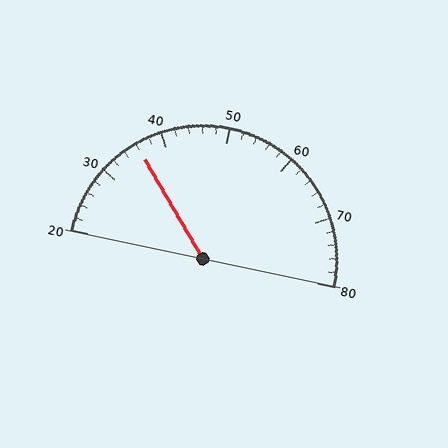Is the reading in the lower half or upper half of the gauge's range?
The reading is in the lower half of the range (20 to 80).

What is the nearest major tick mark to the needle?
The nearest major tick mark is 40.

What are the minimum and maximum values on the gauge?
The gauge ranges from 20 to 80.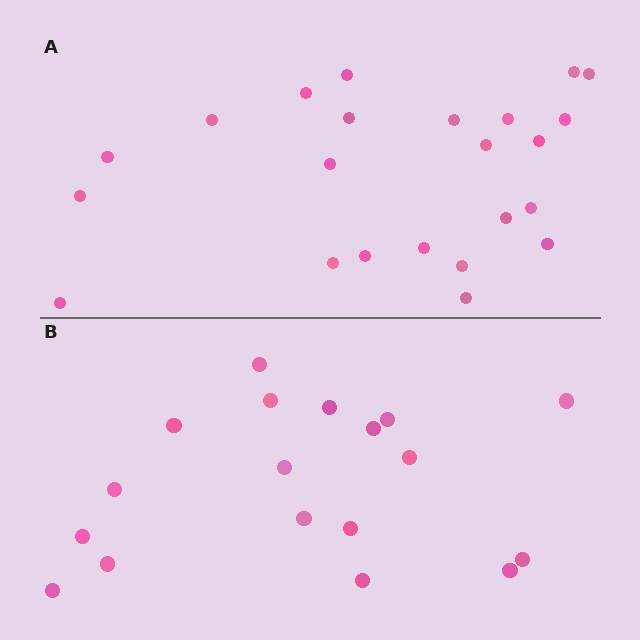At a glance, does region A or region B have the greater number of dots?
Region A (the top region) has more dots.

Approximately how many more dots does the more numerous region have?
Region A has about 5 more dots than region B.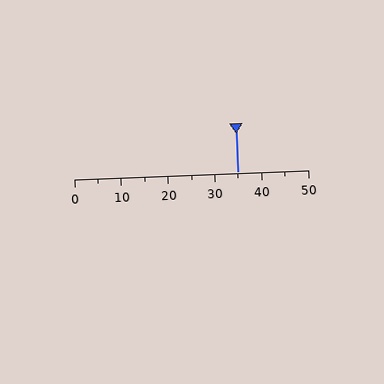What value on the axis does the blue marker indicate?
The marker indicates approximately 35.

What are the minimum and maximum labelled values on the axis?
The axis runs from 0 to 50.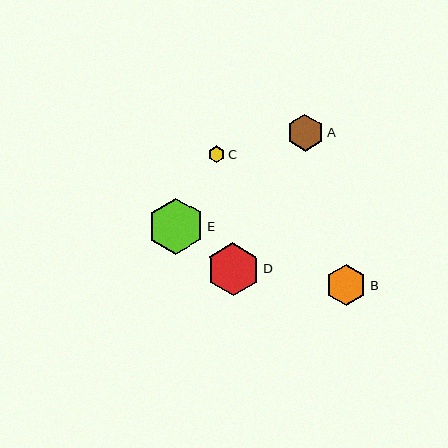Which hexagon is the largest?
Hexagon E is the largest with a size of approximately 57 pixels.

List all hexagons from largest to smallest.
From largest to smallest: E, D, B, A, C.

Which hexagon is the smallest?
Hexagon C is the smallest with a size of approximately 16 pixels.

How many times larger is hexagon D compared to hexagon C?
Hexagon D is approximately 3.3 times the size of hexagon C.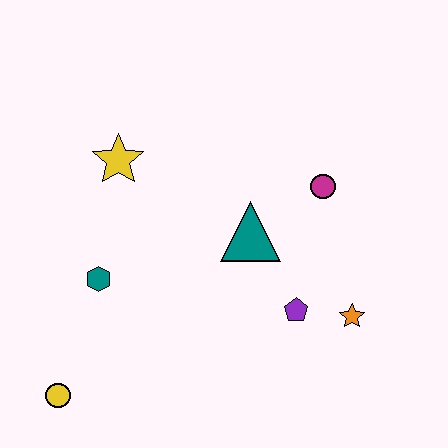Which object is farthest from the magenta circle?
The yellow circle is farthest from the magenta circle.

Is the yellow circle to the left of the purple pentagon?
Yes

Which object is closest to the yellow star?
The teal hexagon is closest to the yellow star.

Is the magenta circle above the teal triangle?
Yes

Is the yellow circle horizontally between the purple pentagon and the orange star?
No